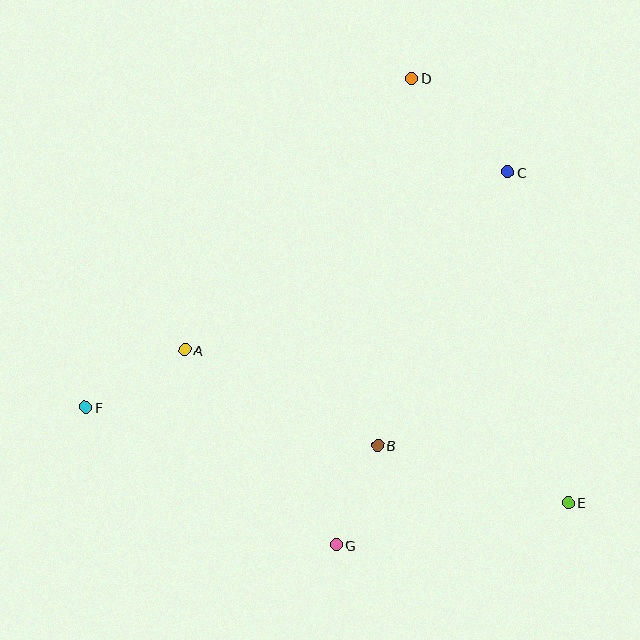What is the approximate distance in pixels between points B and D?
The distance between B and D is approximately 369 pixels.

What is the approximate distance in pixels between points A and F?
The distance between A and F is approximately 115 pixels.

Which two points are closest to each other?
Points B and G are closest to each other.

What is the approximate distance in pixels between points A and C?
The distance between A and C is approximately 368 pixels.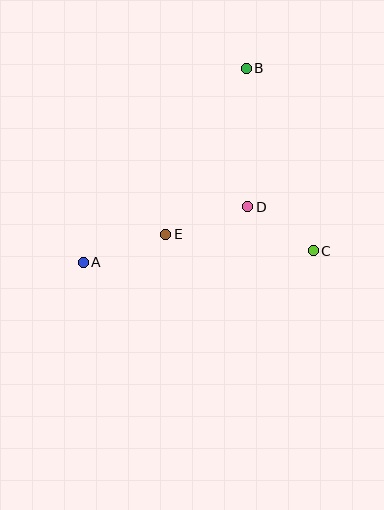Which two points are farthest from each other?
Points A and B are farthest from each other.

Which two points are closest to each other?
Points C and D are closest to each other.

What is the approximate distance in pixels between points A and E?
The distance between A and E is approximately 87 pixels.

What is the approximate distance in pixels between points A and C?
The distance between A and C is approximately 230 pixels.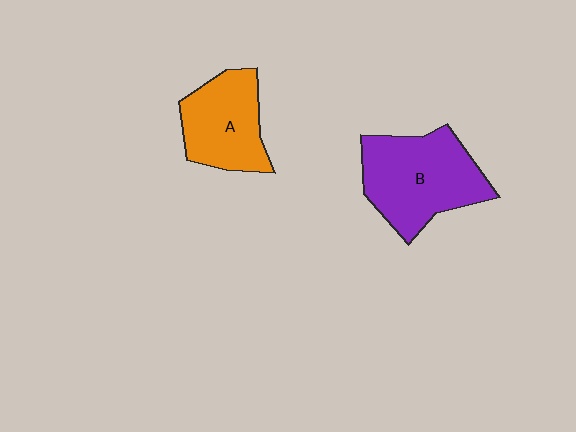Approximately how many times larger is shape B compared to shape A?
Approximately 1.4 times.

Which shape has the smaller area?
Shape A (orange).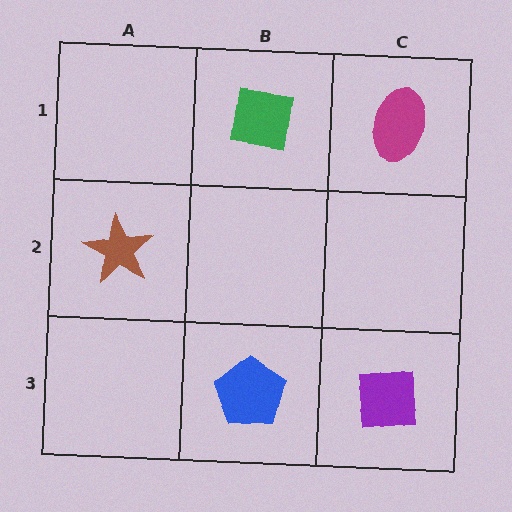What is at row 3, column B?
A blue pentagon.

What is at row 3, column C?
A purple square.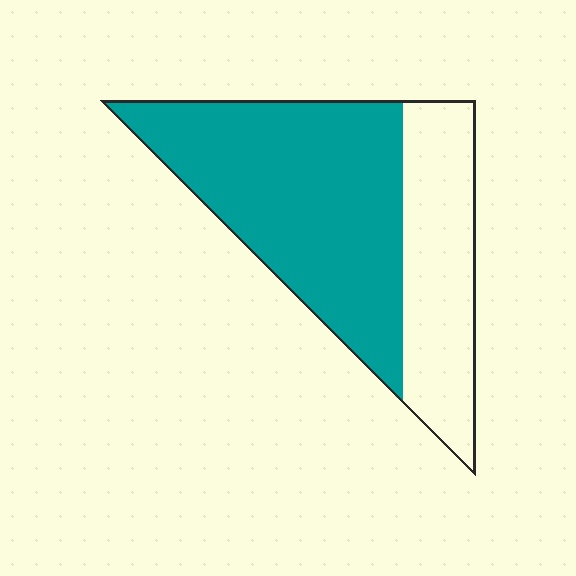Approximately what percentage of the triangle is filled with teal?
Approximately 65%.